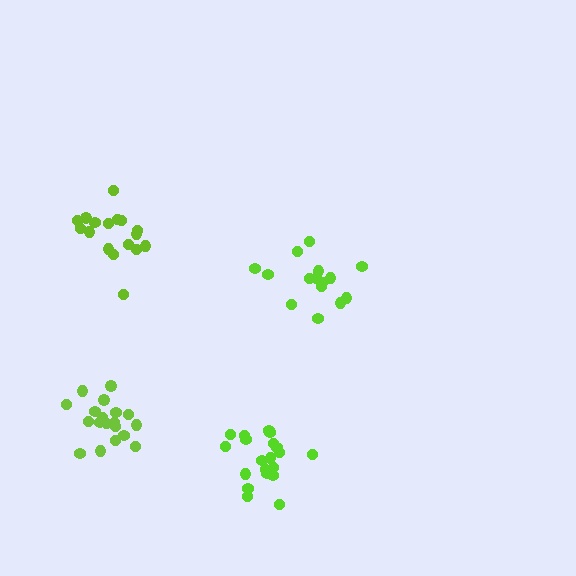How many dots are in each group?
Group 1: 17 dots, Group 2: 15 dots, Group 3: 20 dots, Group 4: 19 dots (71 total).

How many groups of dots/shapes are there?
There are 4 groups.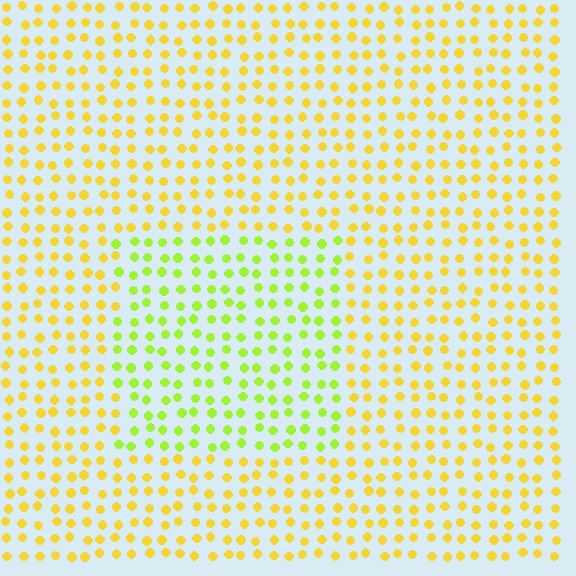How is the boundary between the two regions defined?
The boundary is defined purely by a slight shift in hue (about 37 degrees). Spacing, size, and orientation are identical on both sides.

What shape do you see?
I see a rectangle.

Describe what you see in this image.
The image is filled with small yellow elements in a uniform arrangement. A rectangle-shaped region is visible where the elements are tinted to a slightly different hue, forming a subtle color boundary.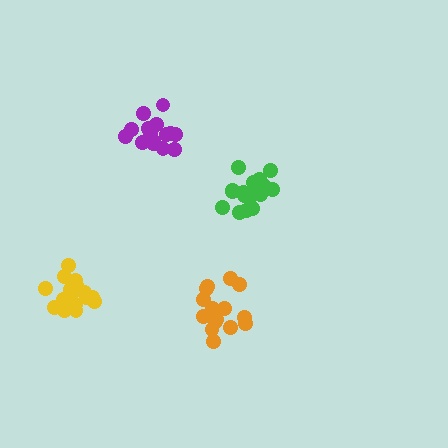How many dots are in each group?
Group 1: 16 dots, Group 2: 17 dots, Group 3: 15 dots, Group 4: 17 dots (65 total).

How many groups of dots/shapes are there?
There are 4 groups.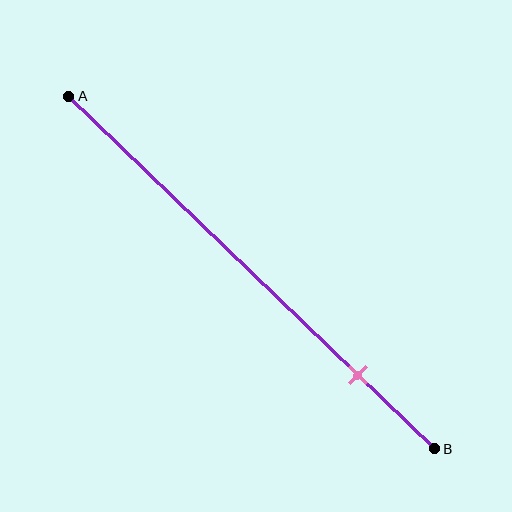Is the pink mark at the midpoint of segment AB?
No, the mark is at about 80% from A, not at the 50% midpoint.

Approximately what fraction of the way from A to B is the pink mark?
The pink mark is approximately 80% of the way from A to B.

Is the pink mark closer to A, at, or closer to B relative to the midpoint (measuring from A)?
The pink mark is closer to point B than the midpoint of segment AB.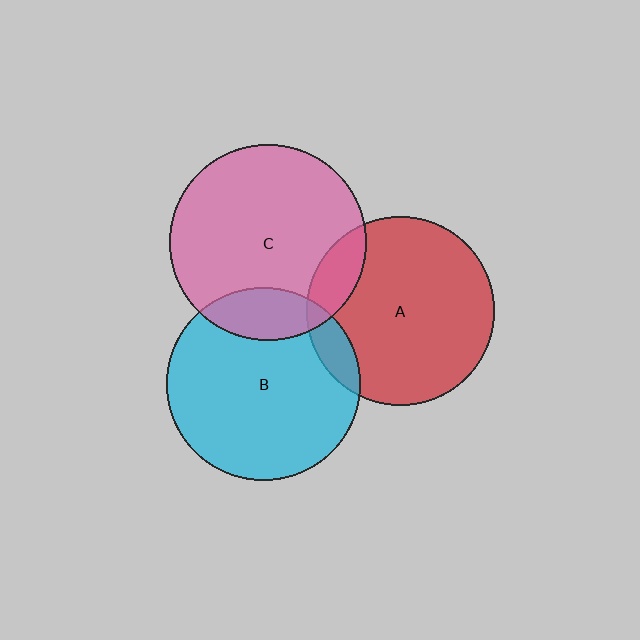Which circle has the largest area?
Circle C (pink).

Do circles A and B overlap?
Yes.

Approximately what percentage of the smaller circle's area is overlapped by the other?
Approximately 10%.